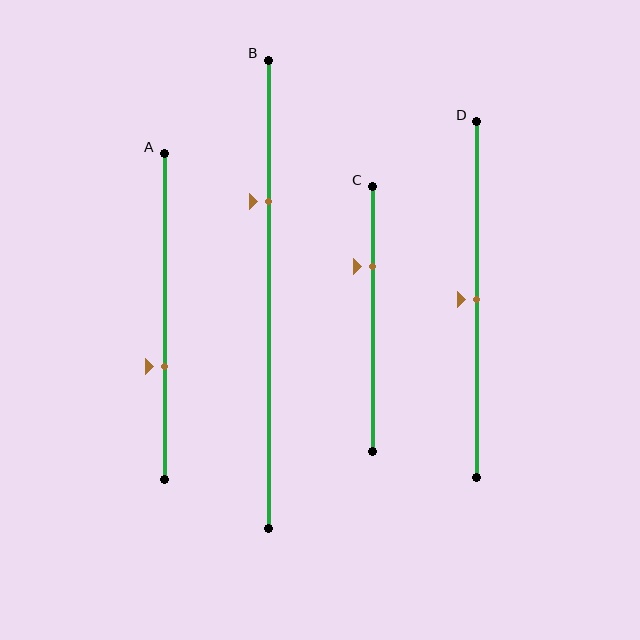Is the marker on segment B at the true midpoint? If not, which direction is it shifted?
No, the marker on segment B is shifted upward by about 20% of the segment length.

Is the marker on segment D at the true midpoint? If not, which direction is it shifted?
Yes, the marker on segment D is at the true midpoint.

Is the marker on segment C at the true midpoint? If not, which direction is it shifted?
No, the marker on segment C is shifted upward by about 20% of the segment length.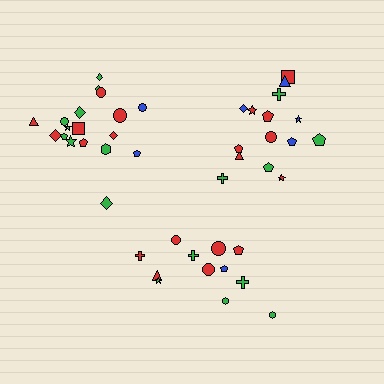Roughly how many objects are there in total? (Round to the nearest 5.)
Roughly 45 objects in total.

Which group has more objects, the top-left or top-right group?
The top-left group.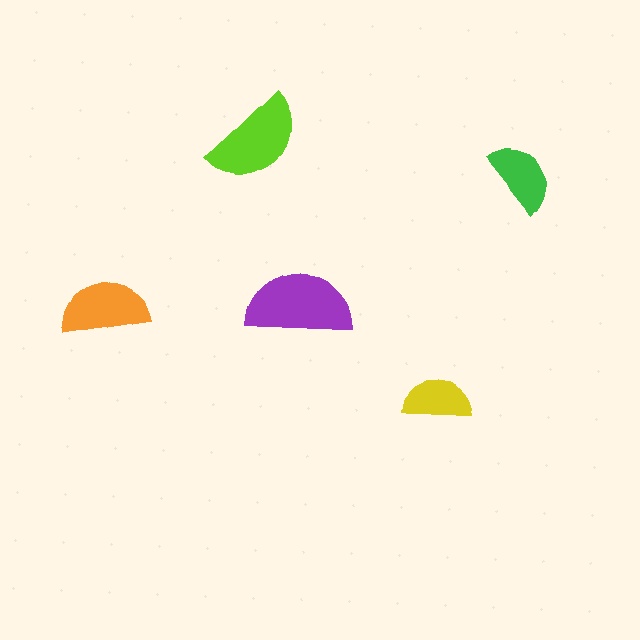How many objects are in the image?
There are 5 objects in the image.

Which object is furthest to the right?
The green semicircle is rightmost.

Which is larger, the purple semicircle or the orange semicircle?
The purple one.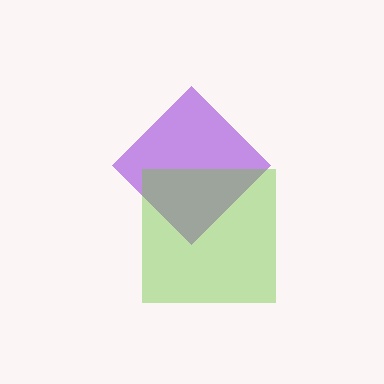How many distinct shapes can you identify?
There are 2 distinct shapes: a purple diamond, a lime square.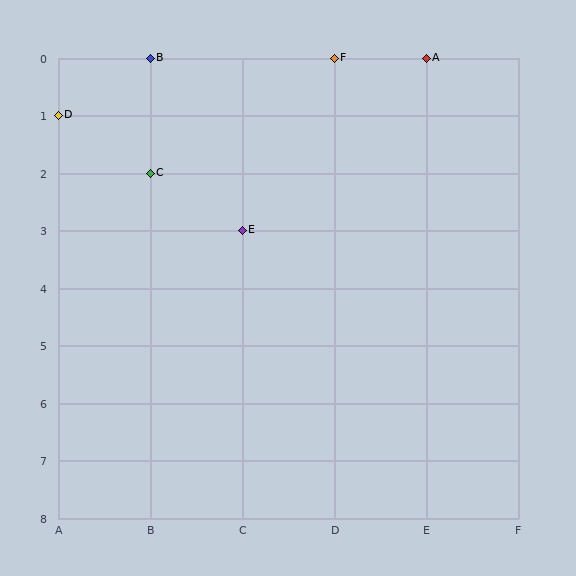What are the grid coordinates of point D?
Point D is at grid coordinates (A, 1).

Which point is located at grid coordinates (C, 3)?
Point E is at (C, 3).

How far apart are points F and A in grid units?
Points F and A are 1 column apart.